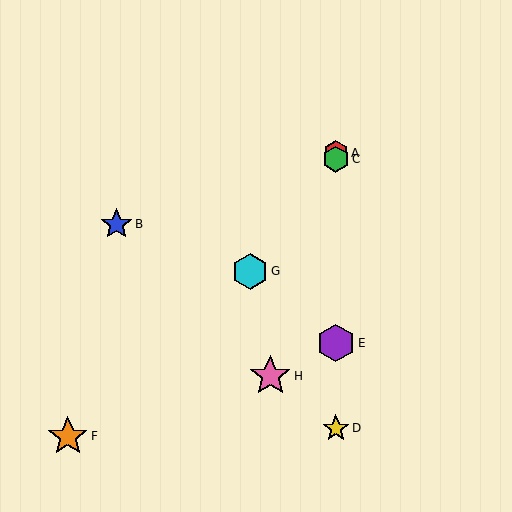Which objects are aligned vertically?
Objects A, C, D, E are aligned vertically.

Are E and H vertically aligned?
No, E is at x≈336 and H is at x≈270.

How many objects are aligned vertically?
4 objects (A, C, D, E) are aligned vertically.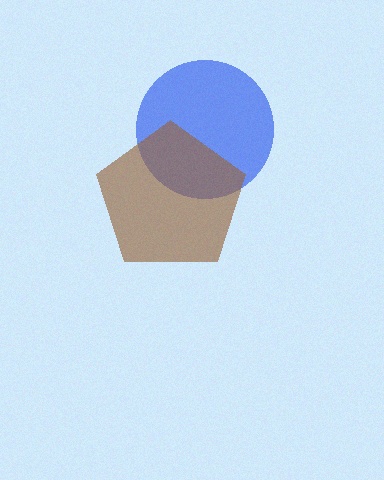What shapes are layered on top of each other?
The layered shapes are: a blue circle, a brown pentagon.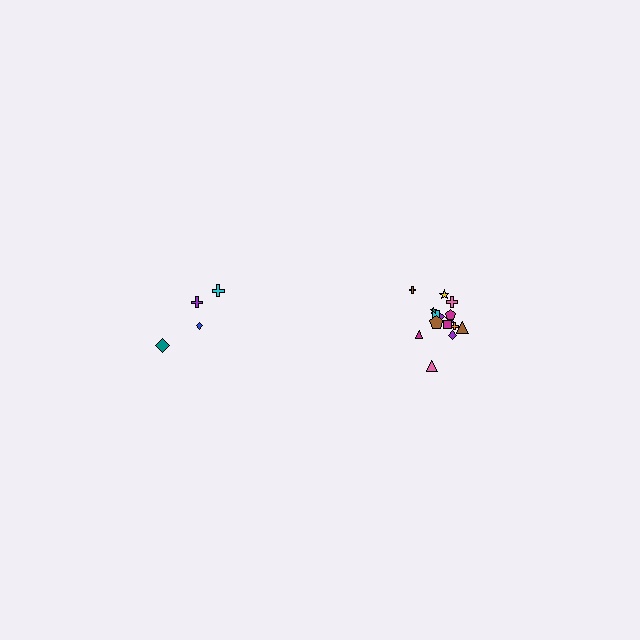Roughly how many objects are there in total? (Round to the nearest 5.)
Roughly 20 objects in total.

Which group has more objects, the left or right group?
The right group.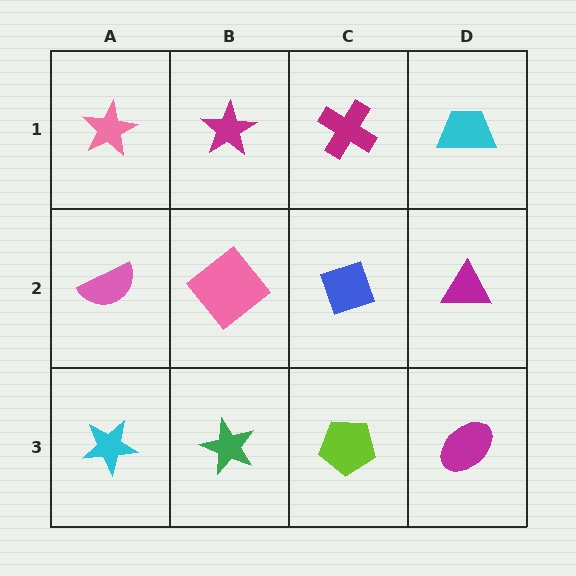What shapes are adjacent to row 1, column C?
A blue diamond (row 2, column C), a magenta star (row 1, column B), a cyan trapezoid (row 1, column D).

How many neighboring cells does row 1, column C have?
3.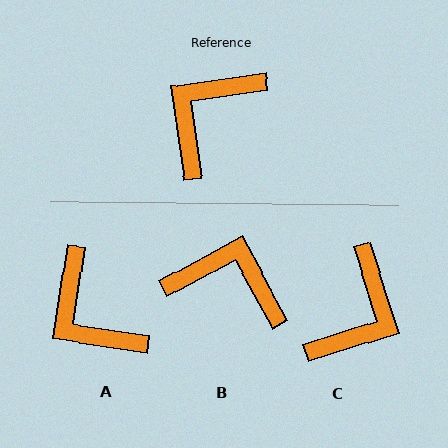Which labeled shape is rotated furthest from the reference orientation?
C, about 170 degrees away.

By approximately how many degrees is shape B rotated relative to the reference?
Approximately 70 degrees clockwise.